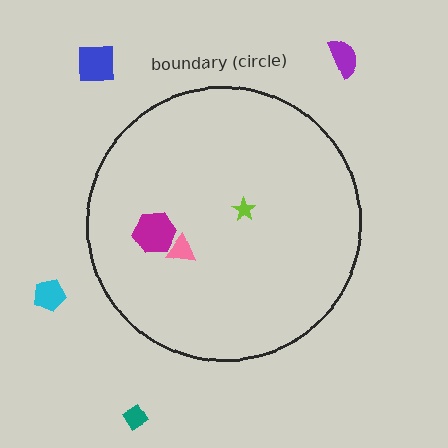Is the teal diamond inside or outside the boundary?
Outside.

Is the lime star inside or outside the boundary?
Inside.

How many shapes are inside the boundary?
3 inside, 4 outside.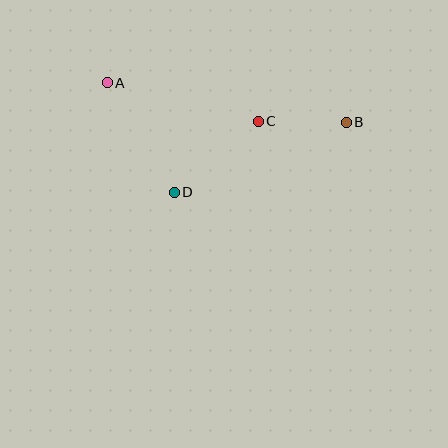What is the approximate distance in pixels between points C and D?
The distance between C and D is approximately 110 pixels.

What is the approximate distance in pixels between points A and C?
The distance between A and C is approximately 156 pixels.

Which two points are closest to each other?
Points B and C are closest to each other.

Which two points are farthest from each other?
Points A and B are farthest from each other.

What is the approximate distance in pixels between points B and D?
The distance between B and D is approximately 186 pixels.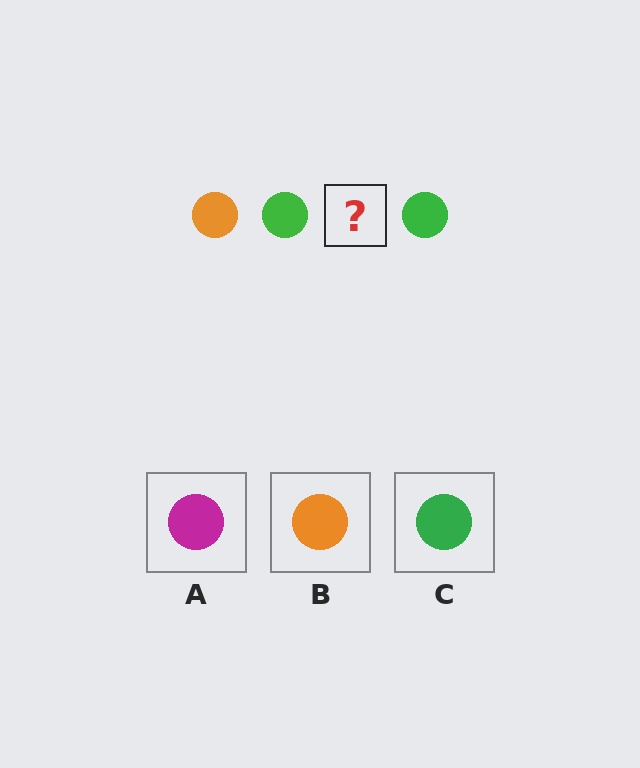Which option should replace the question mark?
Option B.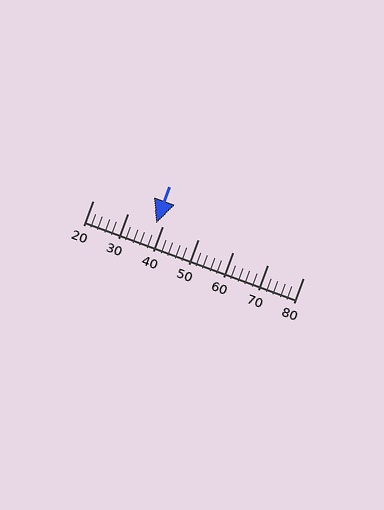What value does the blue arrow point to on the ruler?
The blue arrow points to approximately 38.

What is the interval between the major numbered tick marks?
The major tick marks are spaced 10 units apart.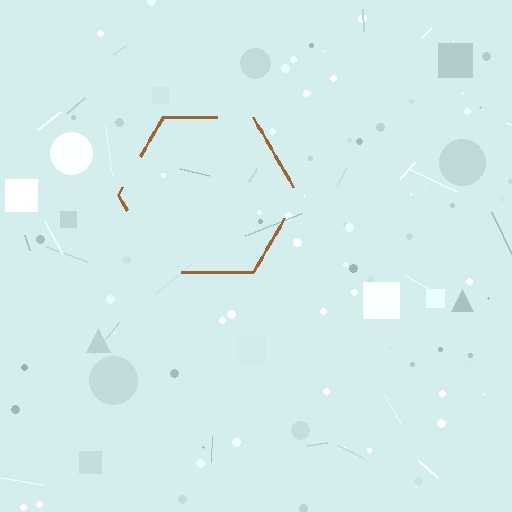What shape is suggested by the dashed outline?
The dashed outline suggests a hexagon.